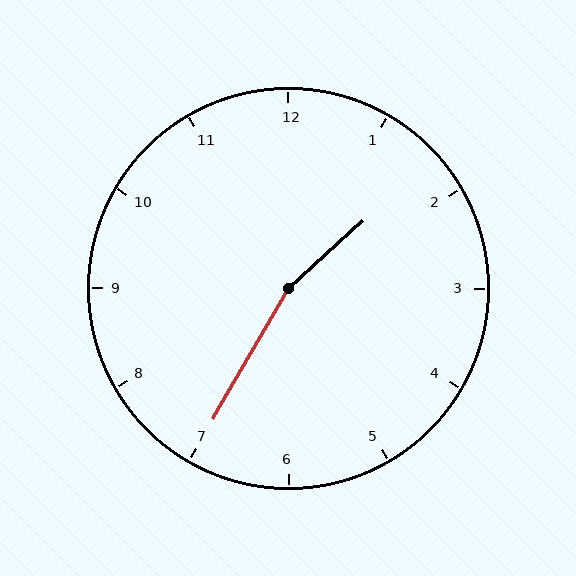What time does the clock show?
1:35.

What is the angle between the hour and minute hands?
Approximately 162 degrees.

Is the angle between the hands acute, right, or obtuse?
It is obtuse.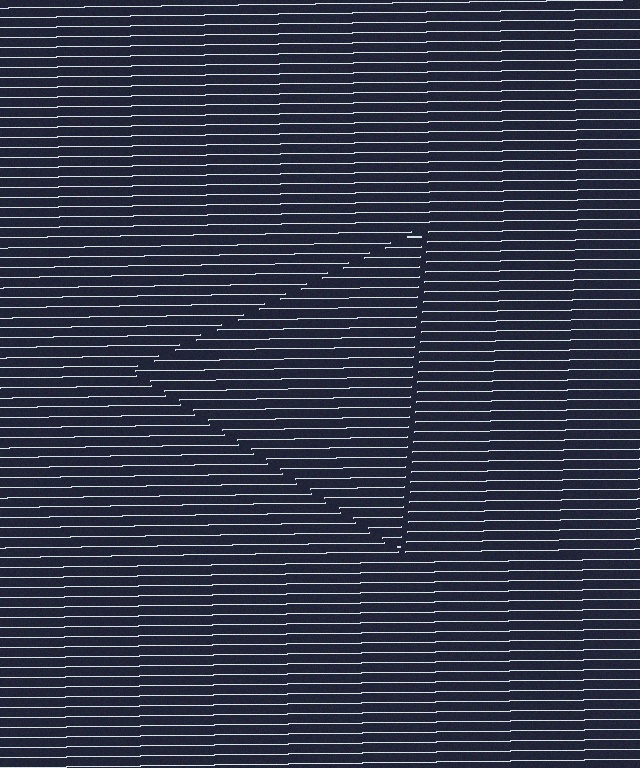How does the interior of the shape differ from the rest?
The interior of the shape contains the same grating, shifted by half a period — the contour is defined by the phase discontinuity where line-ends from the inner and outer gratings abut.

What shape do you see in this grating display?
An illusory triangle. The interior of the shape contains the same grating, shifted by half a period — the contour is defined by the phase discontinuity where line-ends from the inner and outer gratings abut.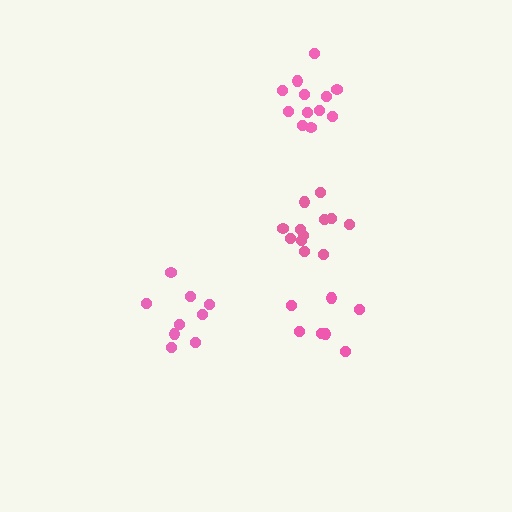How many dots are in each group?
Group 1: 12 dots, Group 2: 7 dots, Group 3: 12 dots, Group 4: 9 dots (40 total).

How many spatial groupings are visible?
There are 4 spatial groupings.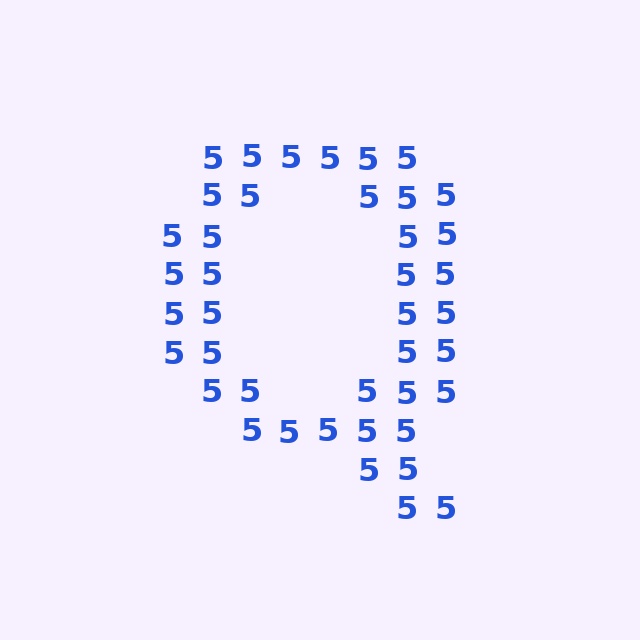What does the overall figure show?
The overall figure shows the letter Q.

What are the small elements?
The small elements are digit 5's.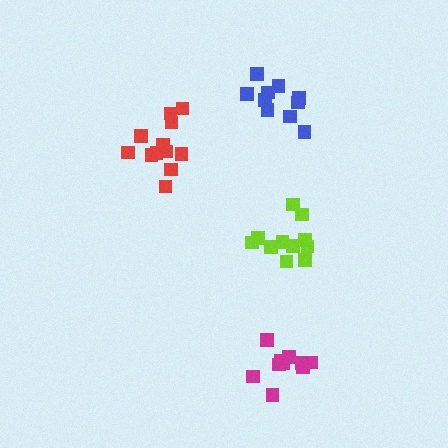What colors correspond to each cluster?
The clusters are colored: blue, magenta, lime, red.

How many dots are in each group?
Group 1: 10 dots, Group 2: 10 dots, Group 3: 11 dots, Group 4: 13 dots (44 total).